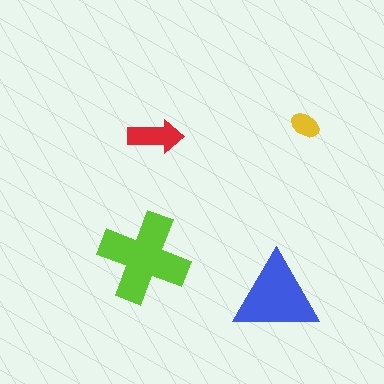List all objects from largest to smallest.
The lime cross, the blue triangle, the red arrow, the yellow ellipse.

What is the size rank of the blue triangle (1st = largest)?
2nd.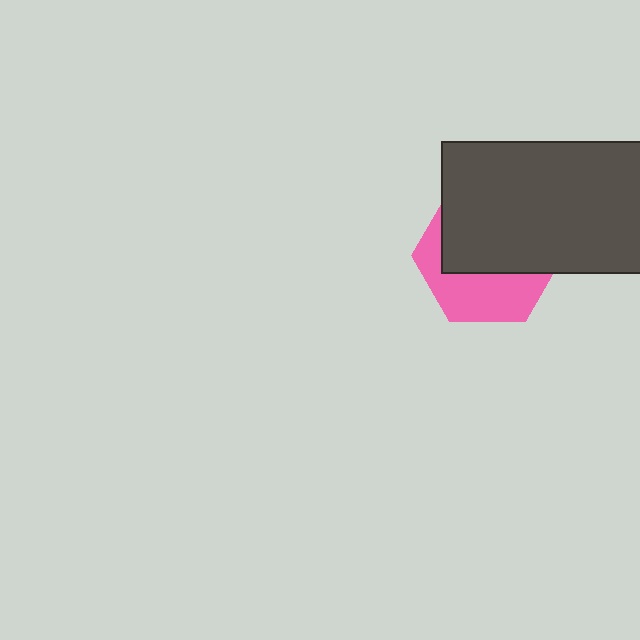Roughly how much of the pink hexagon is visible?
A small part of it is visible (roughly 41%).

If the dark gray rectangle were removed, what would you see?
You would see the complete pink hexagon.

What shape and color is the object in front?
The object in front is a dark gray rectangle.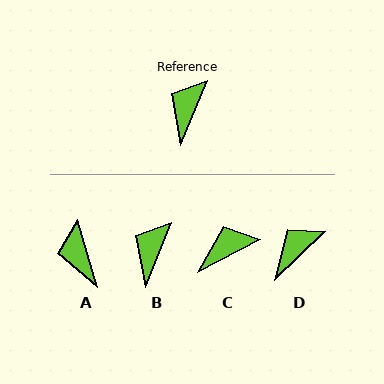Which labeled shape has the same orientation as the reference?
B.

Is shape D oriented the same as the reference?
No, it is off by about 24 degrees.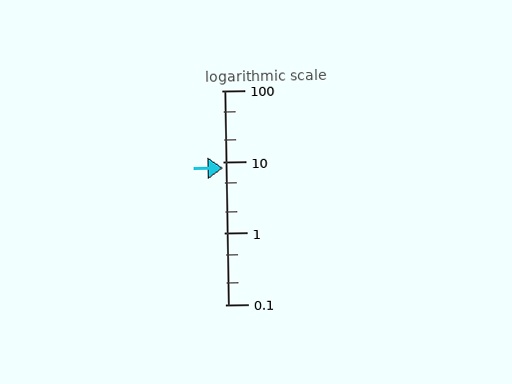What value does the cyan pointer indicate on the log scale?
The pointer indicates approximately 8.3.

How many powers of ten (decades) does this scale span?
The scale spans 3 decades, from 0.1 to 100.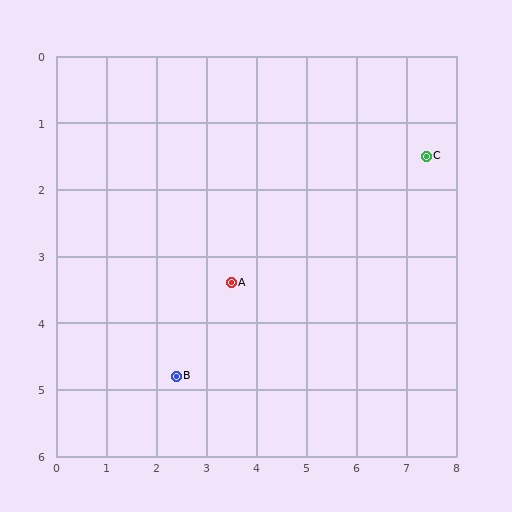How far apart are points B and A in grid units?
Points B and A are about 1.8 grid units apart.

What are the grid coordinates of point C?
Point C is at approximately (7.4, 1.5).